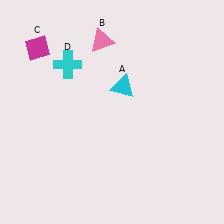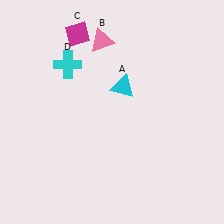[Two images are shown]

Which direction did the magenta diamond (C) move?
The magenta diamond (C) moved right.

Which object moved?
The magenta diamond (C) moved right.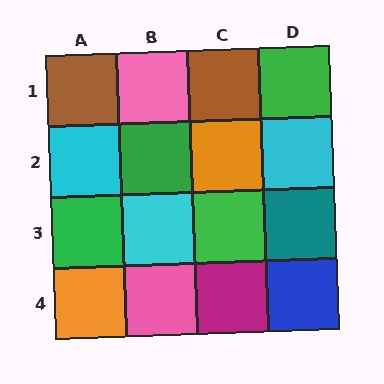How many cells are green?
4 cells are green.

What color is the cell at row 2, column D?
Cyan.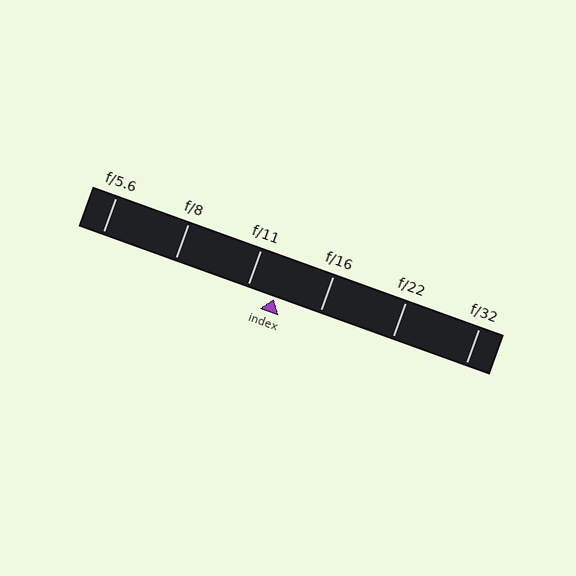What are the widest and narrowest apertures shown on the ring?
The widest aperture shown is f/5.6 and the narrowest is f/32.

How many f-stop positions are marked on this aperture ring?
There are 6 f-stop positions marked.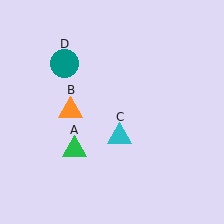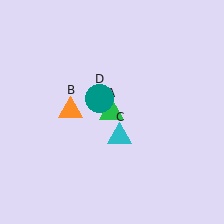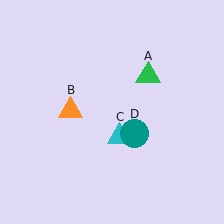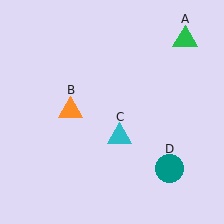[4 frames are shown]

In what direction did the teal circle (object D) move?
The teal circle (object D) moved down and to the right.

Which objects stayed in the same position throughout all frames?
Orange triangle (object B) and cyan triangle (object C) remained stationary.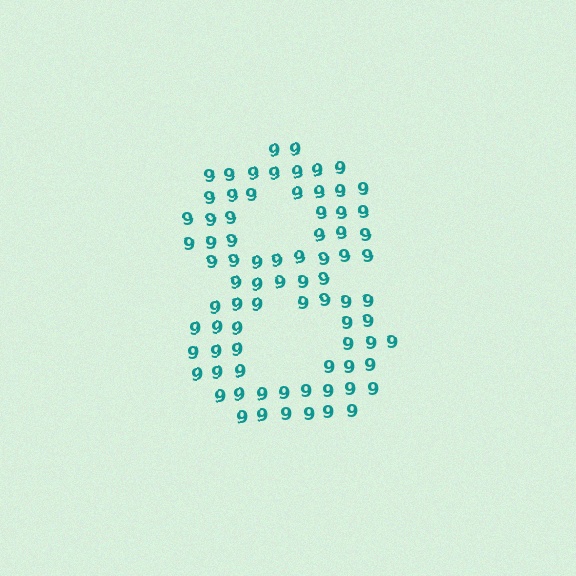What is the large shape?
The large shape is the digit 8.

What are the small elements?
The small elements are digit 9's.